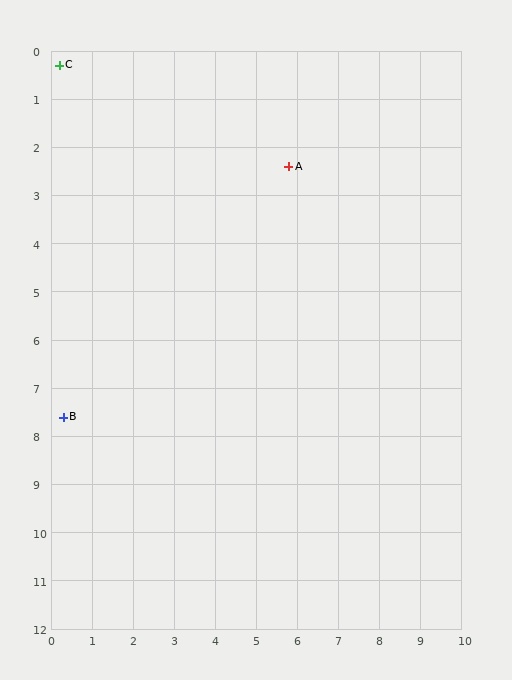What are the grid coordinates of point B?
Point B is at approximately (0.3, 7.6).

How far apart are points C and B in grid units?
Points C and B are about 7.3 grid units apart.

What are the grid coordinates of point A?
Point A is at approximately (5.8, 2.4).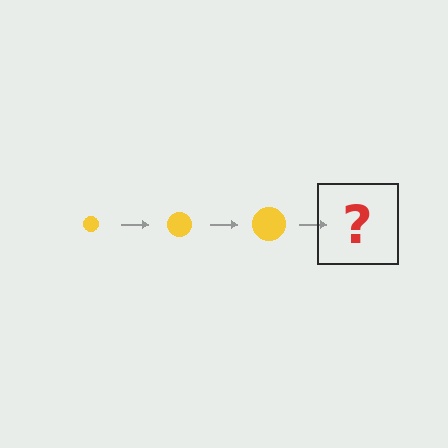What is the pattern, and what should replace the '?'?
The pattern is that the circle gets progressively larger each step. The '?' should be a yellow circle, larger than the previous one.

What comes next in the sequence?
The next element should be a yellow circle, larger than the previous one.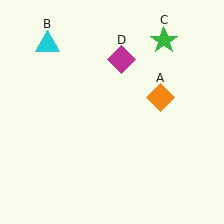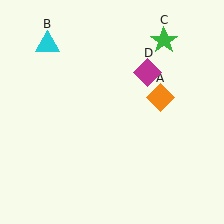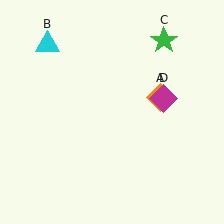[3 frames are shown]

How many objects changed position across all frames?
1 object changed position: magenta diamond (object D).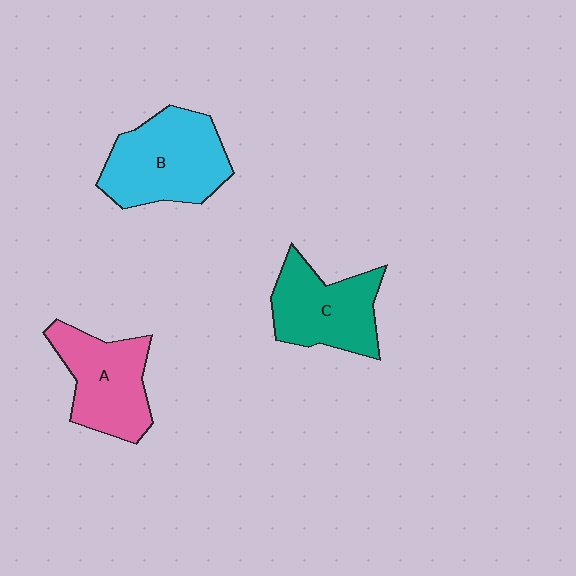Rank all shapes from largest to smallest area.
From largest to smallest: B (cyan), A (pink), C (teal).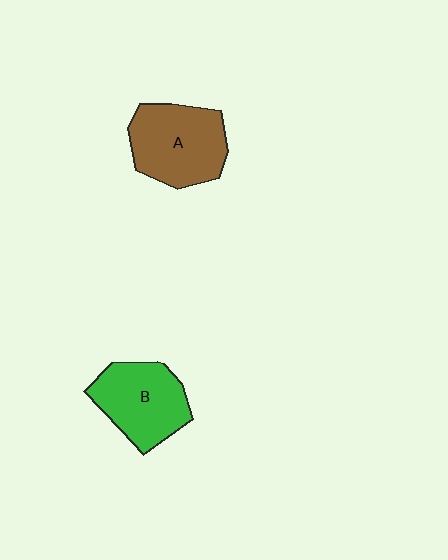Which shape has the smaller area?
Shape B (green).